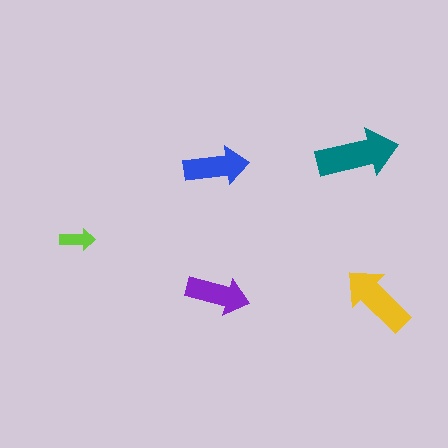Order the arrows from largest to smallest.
the teal one, the yellow one, the blue one, the purple one, the lime one.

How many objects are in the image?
There are 5 objects in the image.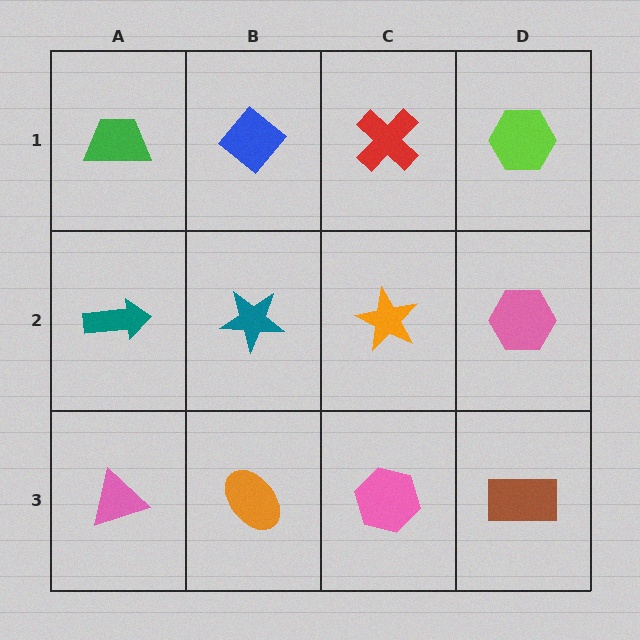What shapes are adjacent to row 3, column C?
An orange star (row 2, column C), an orange ellipse (row 3, column B), a brown rectangle (row 3, column D).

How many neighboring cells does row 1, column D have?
2.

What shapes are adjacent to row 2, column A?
A green trapezoid (row 1, column A), a pink triangle (row 3, column A), a teal star (row 2, column B).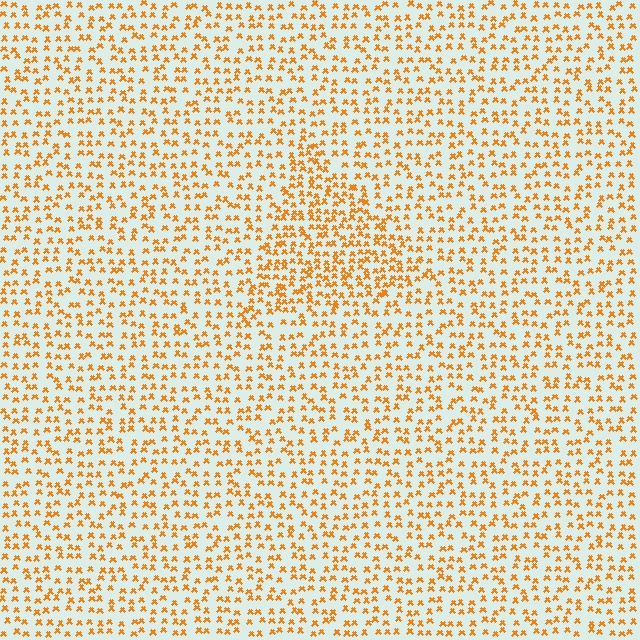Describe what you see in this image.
The image contains small orange elements arranged at two different densities. A triangle-shaped region is visible where the elements are more densely packed than the surrounding area.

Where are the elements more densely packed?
The elements are more densely packed inside the triangle boundary.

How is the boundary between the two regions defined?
The boundary is defined by a change in element density (approximately 1.7x ratio). All elements are the same color, size, and shape.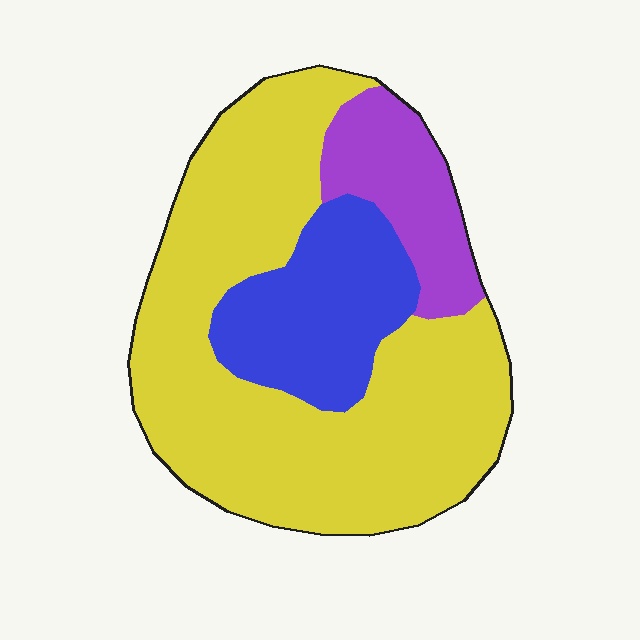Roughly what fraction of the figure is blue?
Blue takes up less than a quarter of the figure.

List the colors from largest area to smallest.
From largest to smallest: yellow, blue, purple.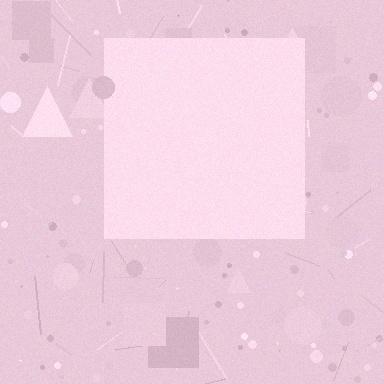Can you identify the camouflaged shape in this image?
The camouflaged shape is a square.